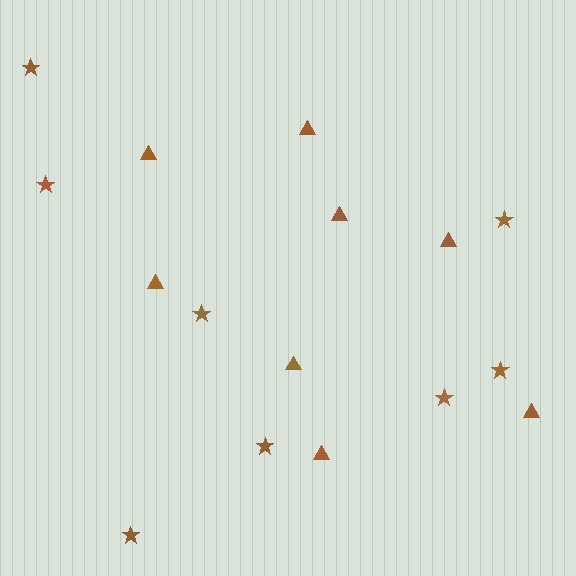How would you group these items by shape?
There are 2 groups: one group of stars (8) and one group of triangles (8).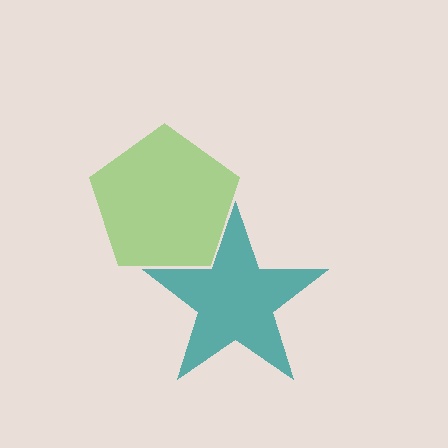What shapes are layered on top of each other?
The layered shapes are: a lime pentagon, a teal star.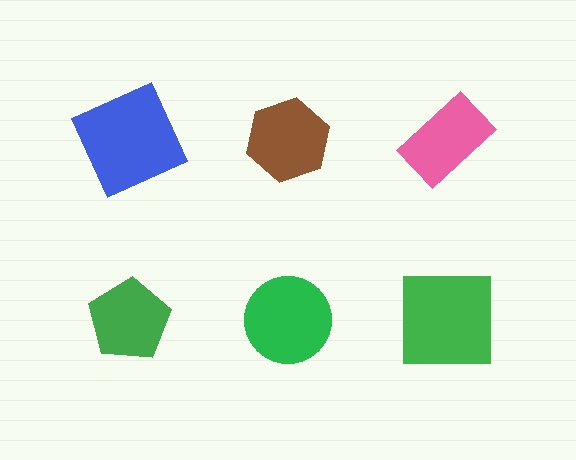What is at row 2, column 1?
A green pentagon.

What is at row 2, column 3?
A green square.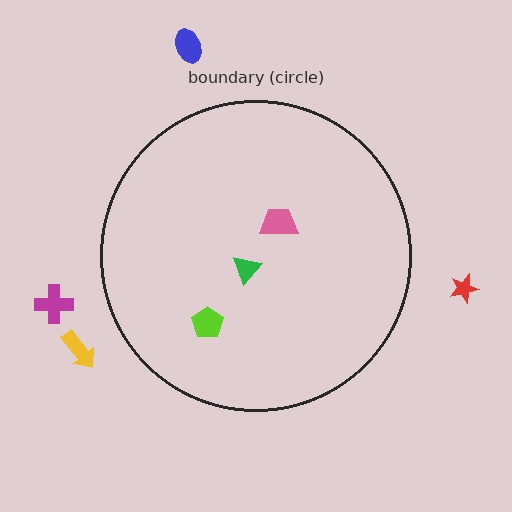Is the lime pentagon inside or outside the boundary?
Inside.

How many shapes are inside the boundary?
3 inside, 4 outside.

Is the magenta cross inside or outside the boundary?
Outside.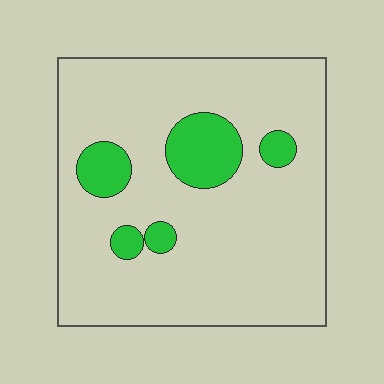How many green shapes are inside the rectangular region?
5.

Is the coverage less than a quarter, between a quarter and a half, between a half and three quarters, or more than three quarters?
Less than a quarter.